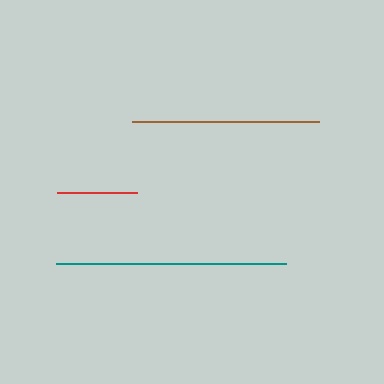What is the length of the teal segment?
The teal segment is approximately 229 pixels long.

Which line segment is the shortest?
The red line is the shortest at approximately 80 pixels.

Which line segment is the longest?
The teal line is the longest at approximately 229 pixels.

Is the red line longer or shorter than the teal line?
The teal line is longer than the red line.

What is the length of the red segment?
The red segment is approximately 80 pixels long.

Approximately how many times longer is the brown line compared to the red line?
The brown line is approximately 2.3 times the length of the red line.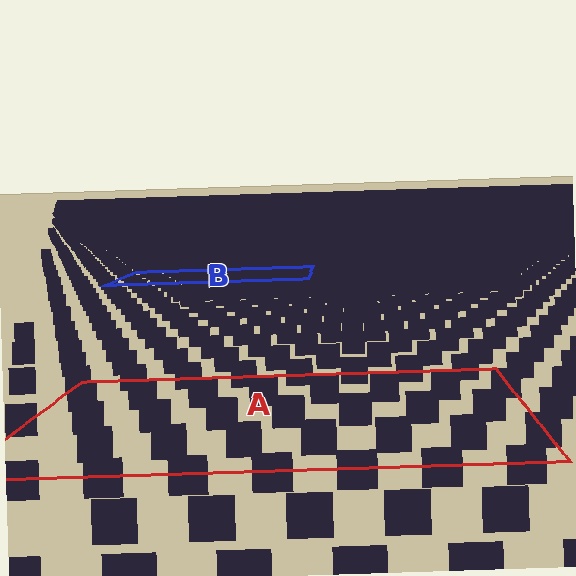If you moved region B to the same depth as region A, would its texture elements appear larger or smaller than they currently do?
They would appear larger. At a closer depth, the same texture elements are projected at a bigger on-screen size.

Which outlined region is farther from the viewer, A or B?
Region B is farther from the viewer — the texture elements inside it appear smaller and more densely packed.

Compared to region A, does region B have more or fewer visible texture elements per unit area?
Region B has more texture elements per unit area — they are packed more densely because it is farther away.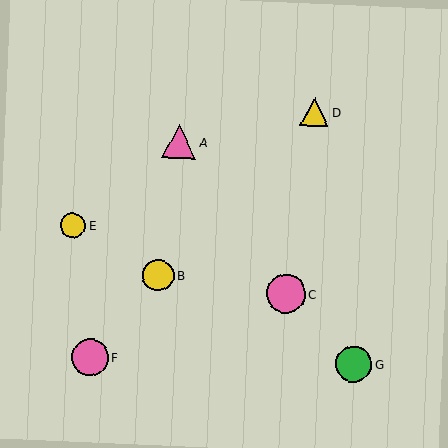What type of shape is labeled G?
Shape G is a green circle.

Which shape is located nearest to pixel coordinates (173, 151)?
The pink triangle (labeled A) at (179, 142) is nearest to that location.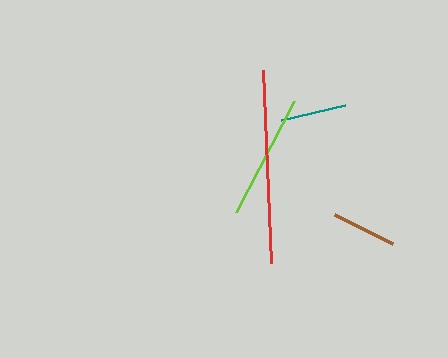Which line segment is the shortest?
The brown line is the shortest at approximately 65 pixels.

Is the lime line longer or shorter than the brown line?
The lime line is longer than the brown line.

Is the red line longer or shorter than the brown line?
The red line is longer than the brown line.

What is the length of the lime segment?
The lime segment is approximately 125 pixels long.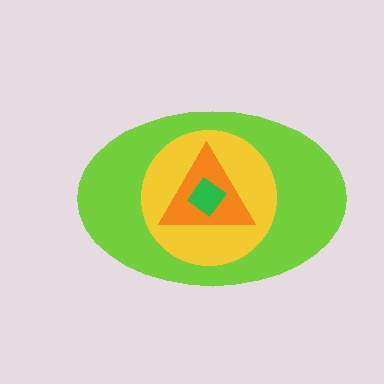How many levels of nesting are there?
4.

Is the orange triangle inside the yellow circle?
Yes.